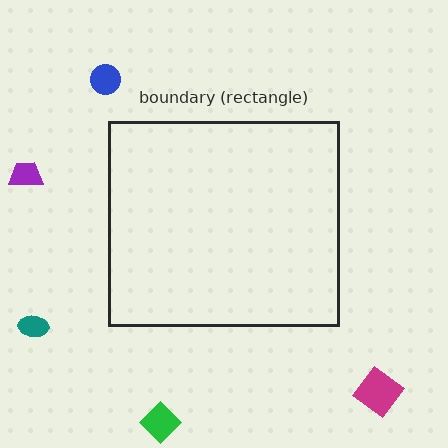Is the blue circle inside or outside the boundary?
Outside.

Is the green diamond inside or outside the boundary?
Outside.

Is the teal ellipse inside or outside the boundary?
Outside.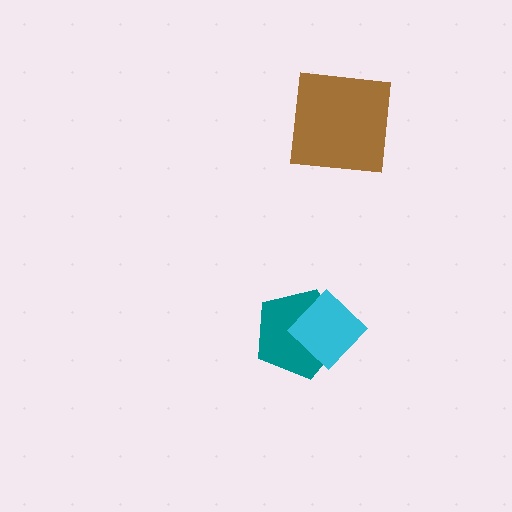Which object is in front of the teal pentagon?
The cyan diamond is in front of the teal pentagon.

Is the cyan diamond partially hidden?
No, no other shape covers it.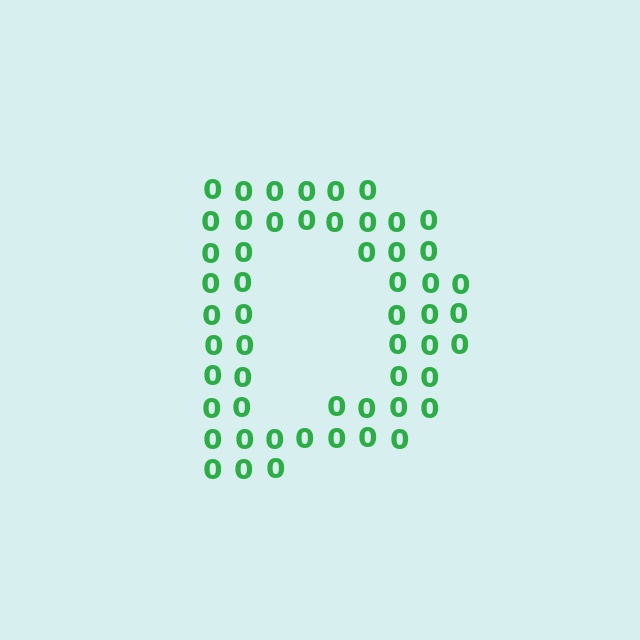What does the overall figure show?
The overall figure shows the letter D.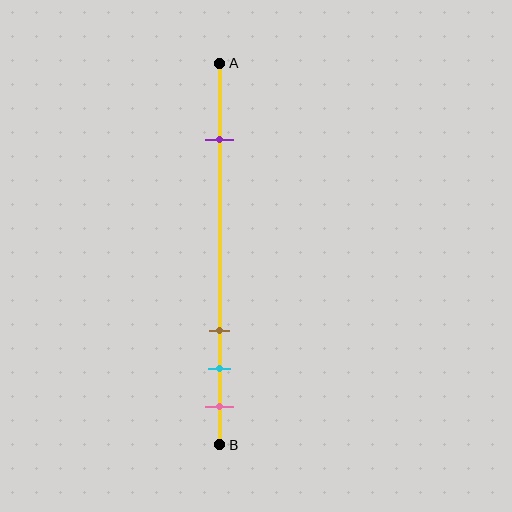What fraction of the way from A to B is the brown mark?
The brown mark is approximately 70% (0.7) of the way from A to B.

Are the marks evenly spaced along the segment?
No, the marks are not evenly spaced.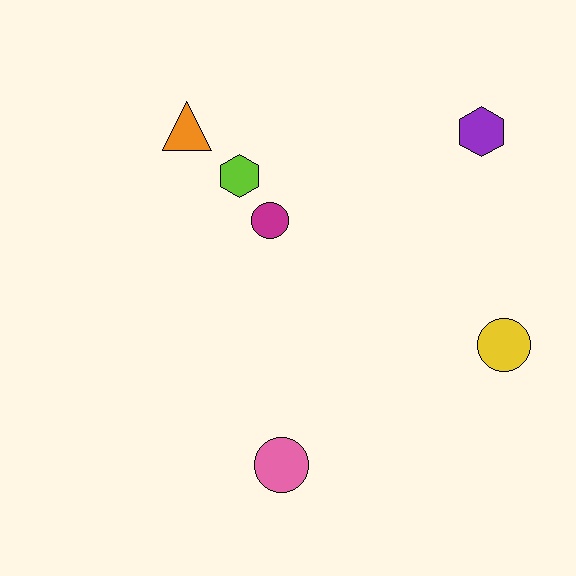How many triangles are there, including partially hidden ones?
There is 1 triangle.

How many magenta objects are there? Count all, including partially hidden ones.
There is 1 magenta object.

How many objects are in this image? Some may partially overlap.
There are 6 objects.